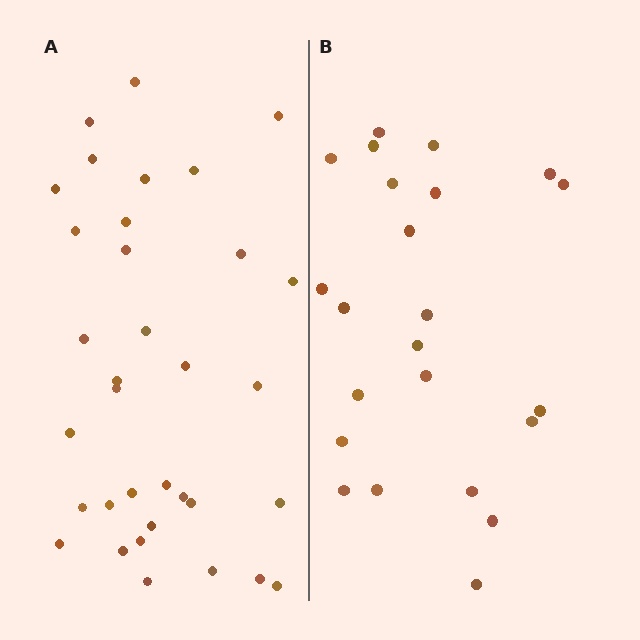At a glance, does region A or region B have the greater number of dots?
Region A (the left region) has more dots.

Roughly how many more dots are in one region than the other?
Region A has roughly 12 or so more dots than region B.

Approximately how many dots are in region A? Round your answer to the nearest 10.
About 30 dots. (The exact count is 34, which rounds to 30.)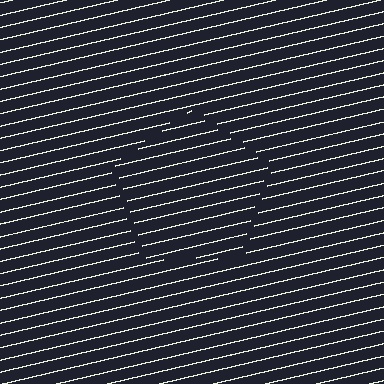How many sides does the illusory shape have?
5 sides — the line-ends trace a pentagon.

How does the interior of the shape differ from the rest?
The interior of the shape contains the same grating, shifted by half a period — the contour is defined by the phase discontinuity where line-ends from the inner and outer gratings abut.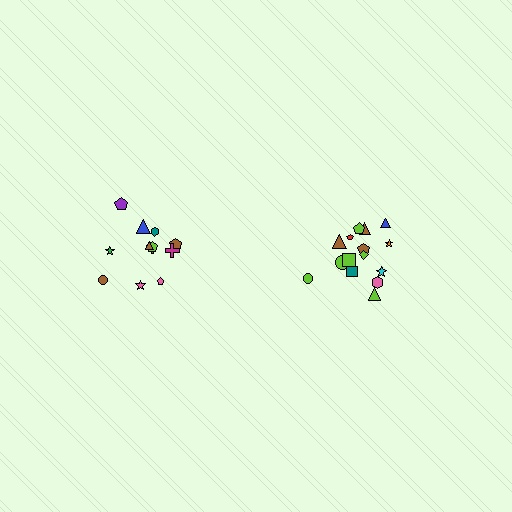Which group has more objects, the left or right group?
The right group.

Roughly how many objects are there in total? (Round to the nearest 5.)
Roughly 25 objects in total.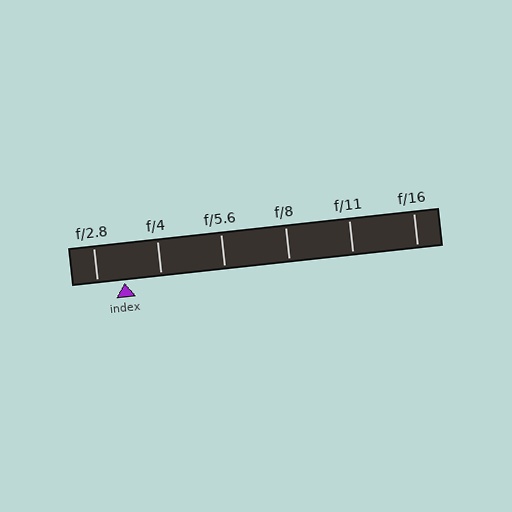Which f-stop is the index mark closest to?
The index mark is closest to f/2.8.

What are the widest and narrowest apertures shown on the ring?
The widest aperture shown is f/2.8 and the narrowest is f/16.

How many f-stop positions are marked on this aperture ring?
There are 6 f-stop positions marked.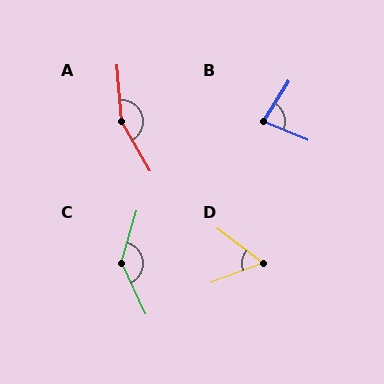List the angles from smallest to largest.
D (58°), B (81°), C (138°), A (155°).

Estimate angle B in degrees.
Approximately 81 degrees.